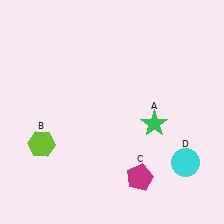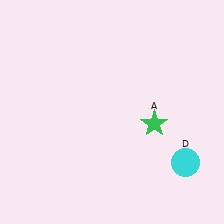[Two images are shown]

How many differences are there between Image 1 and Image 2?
There are 2 differences between the two images.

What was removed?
The magenta pentagon (C), the lime hexagon (B) were removed in Image 2.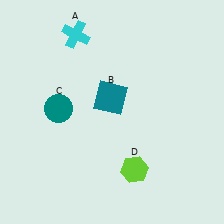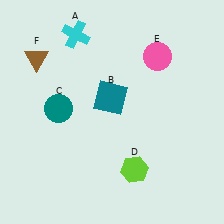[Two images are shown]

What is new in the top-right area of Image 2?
A pink circle (E) was added in the top-right area of Image 2.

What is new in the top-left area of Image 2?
A brown triangle (F) was added in the top-left area of Image 2.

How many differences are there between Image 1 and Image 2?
There are 2 differences between the two images.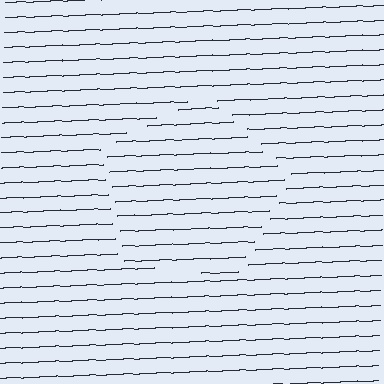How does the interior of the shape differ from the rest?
The interior of the shape contains the same grating, shifted by half a period — the contour is defined by the phase discontinuity where line-ends from the inner and outer gratings abut.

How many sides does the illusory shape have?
5 sides — the line-ends trace a pentagon.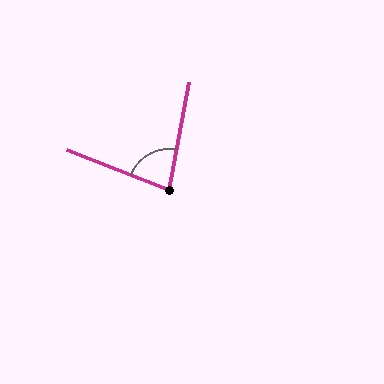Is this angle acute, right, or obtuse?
It is acute.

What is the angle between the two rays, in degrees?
Approximately 80 degrees.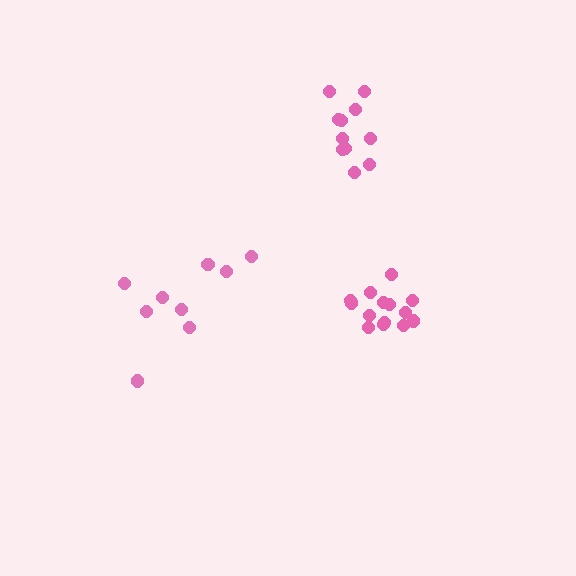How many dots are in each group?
Group 1: 11 dots, Group 2: 9 dots, Group 3: 14 dots (34 total).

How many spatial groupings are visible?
There are 3 spatial groupings.